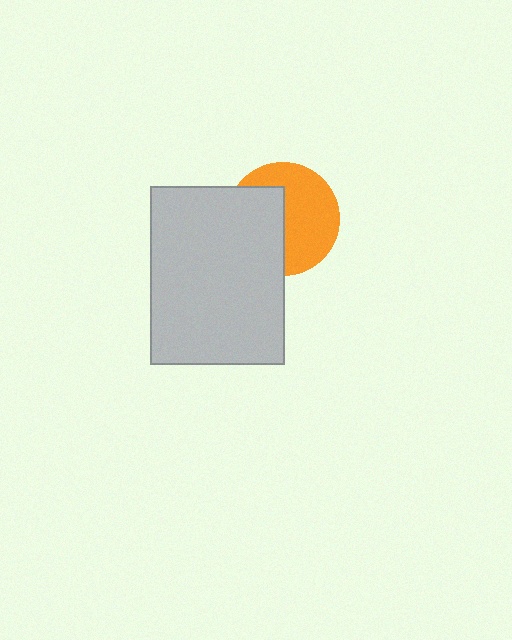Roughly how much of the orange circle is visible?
About half of it is visible (roughly 55%).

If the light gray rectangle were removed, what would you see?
You would see the complete orange circle.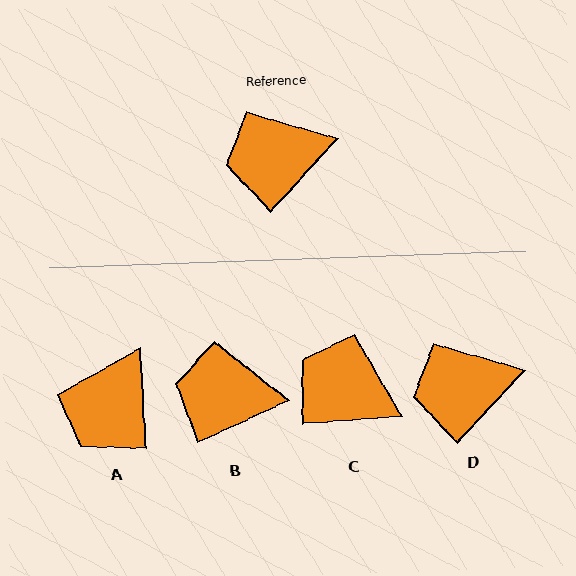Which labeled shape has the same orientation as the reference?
D.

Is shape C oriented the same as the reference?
No, it is off by about 43 degrees.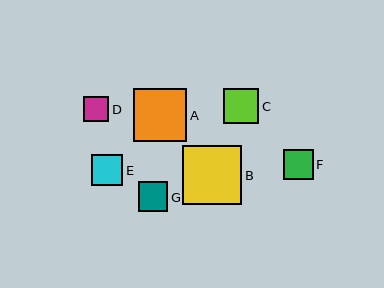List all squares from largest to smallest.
From largest to smallest: B, A, C, E, F, G, D.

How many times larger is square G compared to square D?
Square G is approximately 1.2 times the size of square D.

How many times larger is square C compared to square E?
Square C is approximately 1.1 times the size of square E.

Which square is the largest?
Square B is the largest with a size of approximately 59 pixels.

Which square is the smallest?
Square D is the smallest with a size of approximately 25 pixels.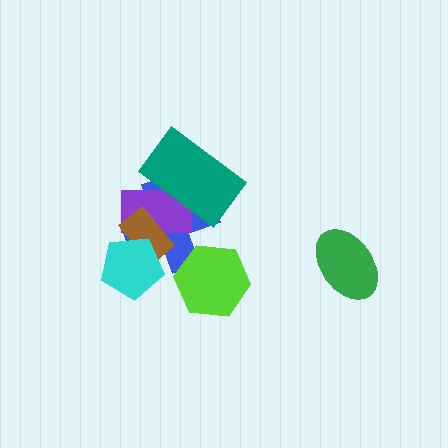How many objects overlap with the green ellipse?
0 objects overlap with the green ellipse.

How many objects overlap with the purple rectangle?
4 objects overlap with the purple rectangle.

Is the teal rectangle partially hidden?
No, no other shape covers it.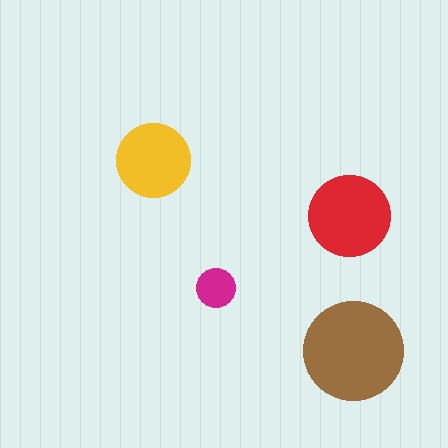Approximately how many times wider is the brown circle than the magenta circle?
About 2.5 times wider.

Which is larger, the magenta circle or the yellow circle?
The yellow one.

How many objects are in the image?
There are 4 objects in the image.